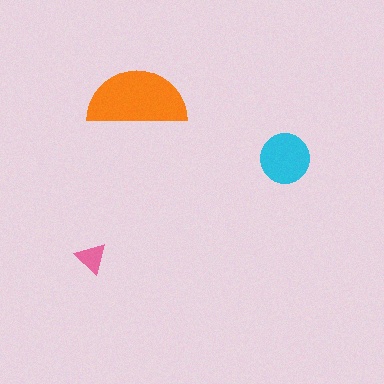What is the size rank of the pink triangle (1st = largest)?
3rd.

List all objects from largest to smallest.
The orange semicircle, the cyan circle, the pink triangle.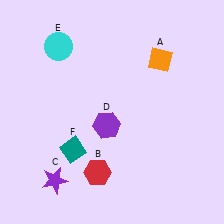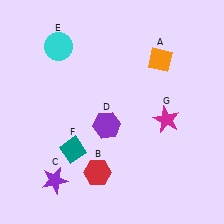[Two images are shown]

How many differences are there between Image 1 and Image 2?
There is 1 difference between the two images.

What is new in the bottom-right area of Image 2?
A magenta star (G) was added in the bottom-right area of Image 2.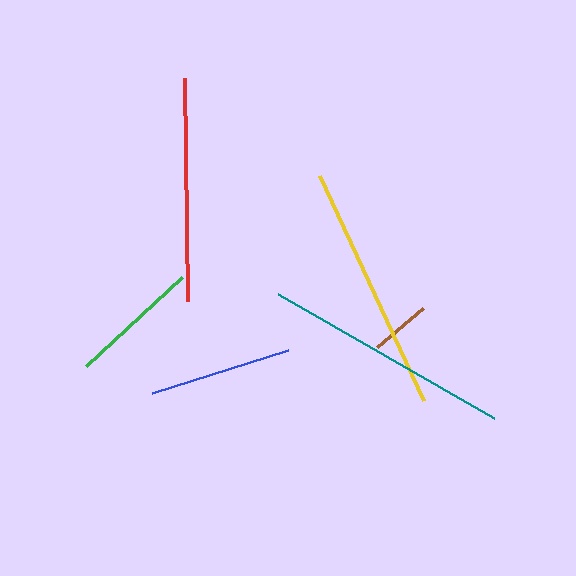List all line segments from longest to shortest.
From longest to shortest: teal, yellow, red, blue, green, brown.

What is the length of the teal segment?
The teal segment is approximately 249 pixels long.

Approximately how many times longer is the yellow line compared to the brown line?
The yellow line is approximately 4.1 times the length of the brown line.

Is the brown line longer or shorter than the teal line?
The teal line is longer than the brown line.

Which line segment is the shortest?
The brown line is the shortest at approximately 60 pixels.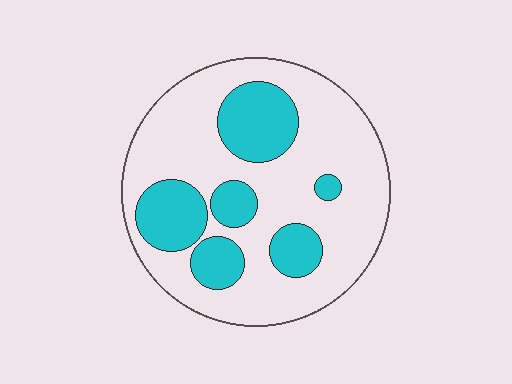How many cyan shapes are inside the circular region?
6.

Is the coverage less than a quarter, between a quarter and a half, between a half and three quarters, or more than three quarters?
Between a quarter and a half.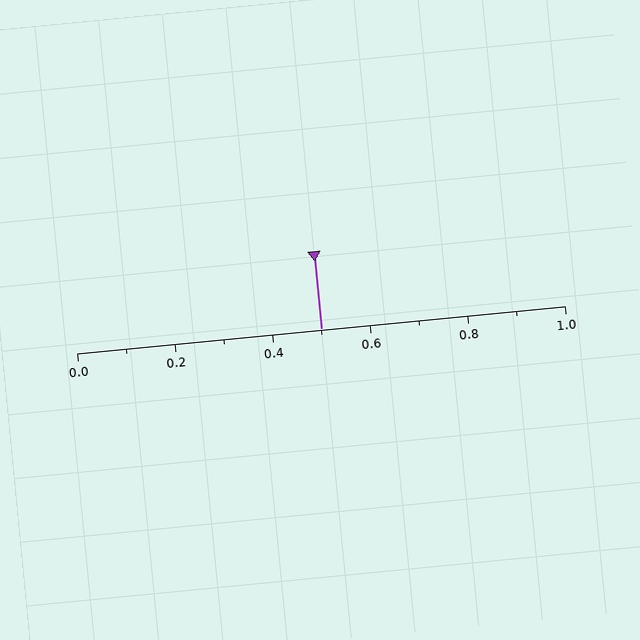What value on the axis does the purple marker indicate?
The marker indicates approximately 0.5.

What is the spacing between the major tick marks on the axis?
The major ticks are spaced 0.2 apart.